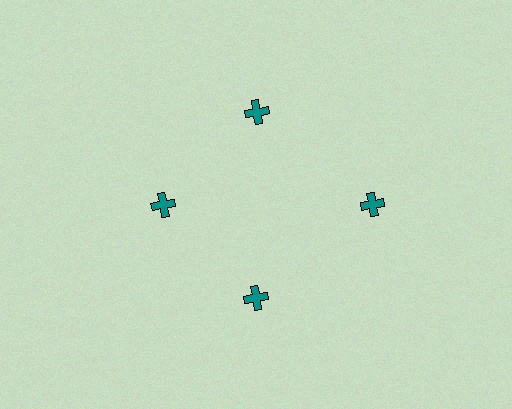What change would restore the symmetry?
The symmetry would be restored by moving it inward, back onto the ring so that all 4 crosses sit at equal angles and equal distance from the center.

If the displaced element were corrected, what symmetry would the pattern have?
It would have 4-fold rotational symmetry — the pattern would map onto itself every 90 degrees.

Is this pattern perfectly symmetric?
No. The 4 teal crosses are arranged in a ring, but one element near the 3 o'clock position is pushed outward from the center, breaking the 4-fold rotational symmetry.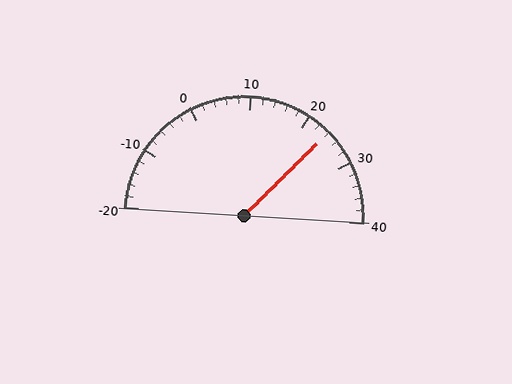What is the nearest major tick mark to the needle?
The nearest major tick mark is 20.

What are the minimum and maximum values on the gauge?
The gauge ranges from -20 to 40.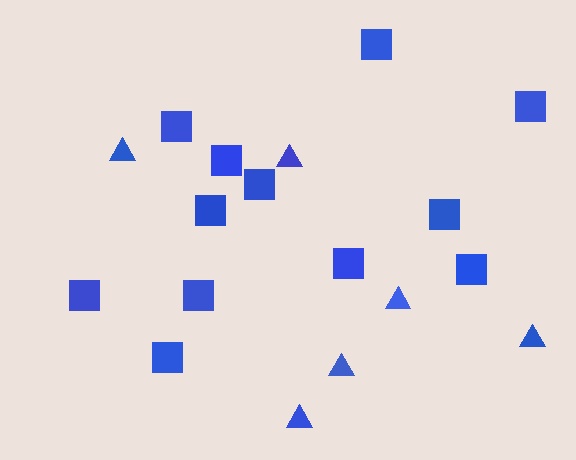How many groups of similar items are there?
There are 2 groups: one group of triangles (6) and one group of squares (12).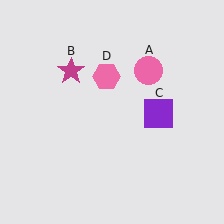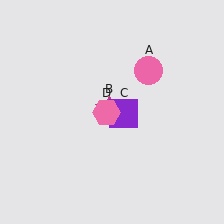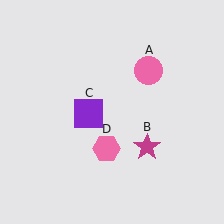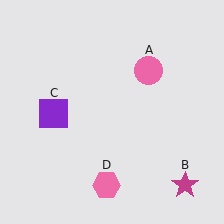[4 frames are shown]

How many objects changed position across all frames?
3 objects changed position: magenta star (object B), purple square (object C), pink hexagon (object D).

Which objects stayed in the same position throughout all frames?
Pink circle (object A) remained stationary.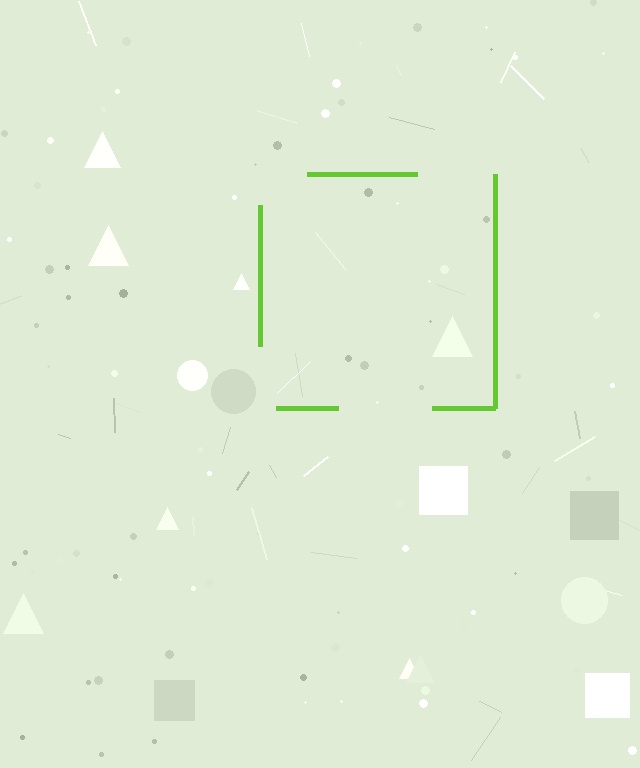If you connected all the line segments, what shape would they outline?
They would outline a square.